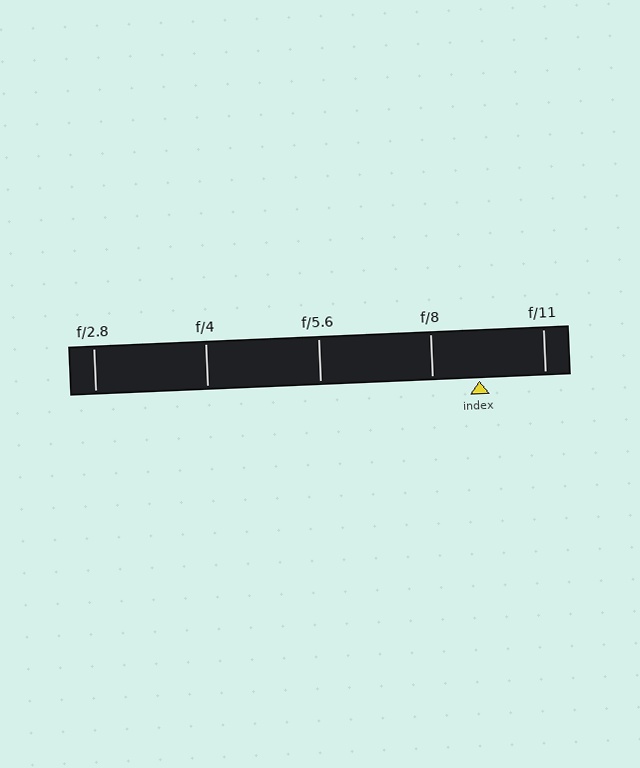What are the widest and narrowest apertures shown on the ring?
The widest aperture shown is f/2.8 and the narrowest is f/11.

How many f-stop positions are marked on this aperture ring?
There are 5 f-stop positions marked.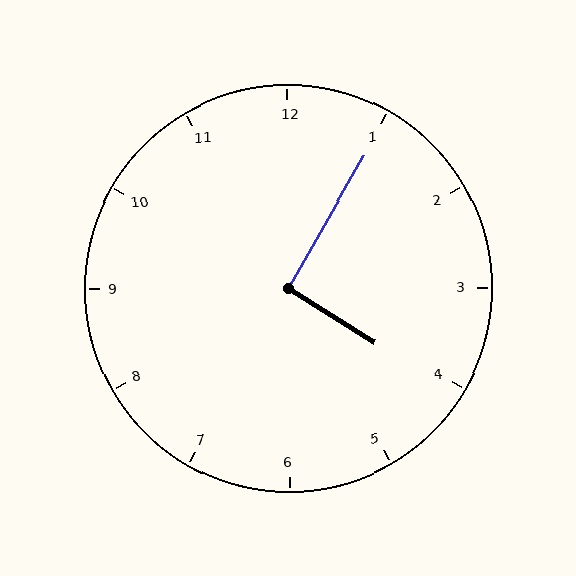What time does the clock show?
4:05.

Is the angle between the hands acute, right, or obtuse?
It is right.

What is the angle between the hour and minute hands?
Approximately 92 degrees.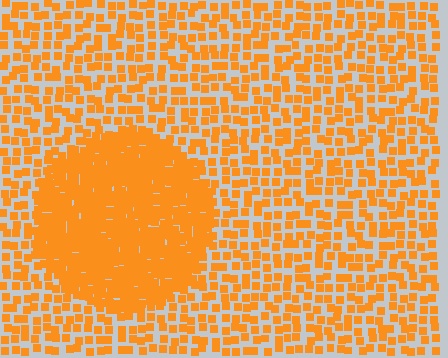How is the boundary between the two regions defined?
The boundary is defined by a change in element density (approximately 2.5x ratio). All elements are the same color, size, and shape.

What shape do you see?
I see a circle.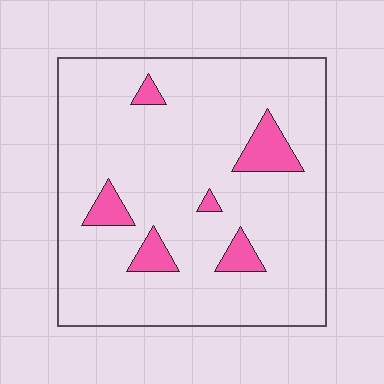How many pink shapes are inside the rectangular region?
6.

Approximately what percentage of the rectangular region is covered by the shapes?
Approximately 10%.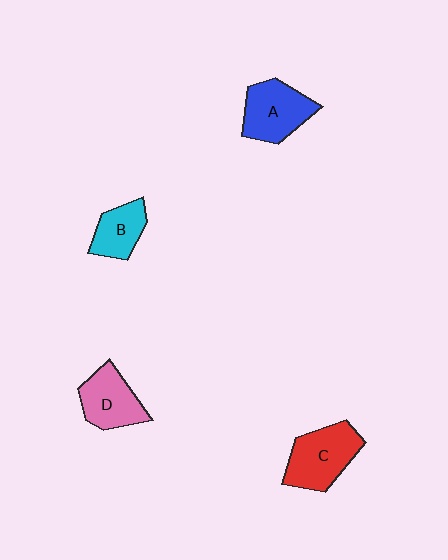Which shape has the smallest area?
Shape B (cyan).